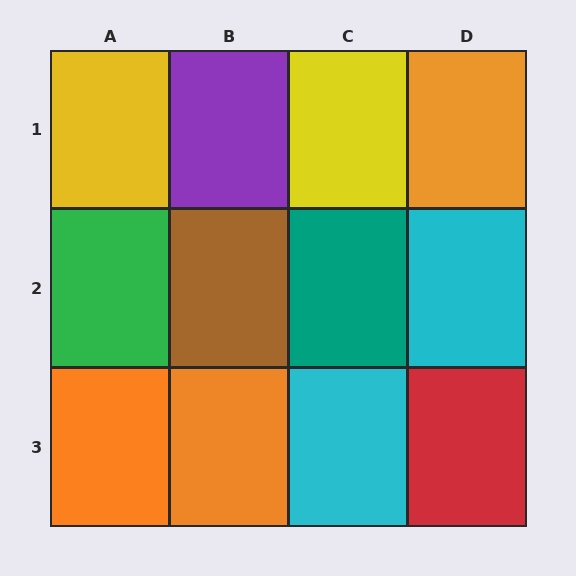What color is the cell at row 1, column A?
Yellow.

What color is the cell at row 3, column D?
Red.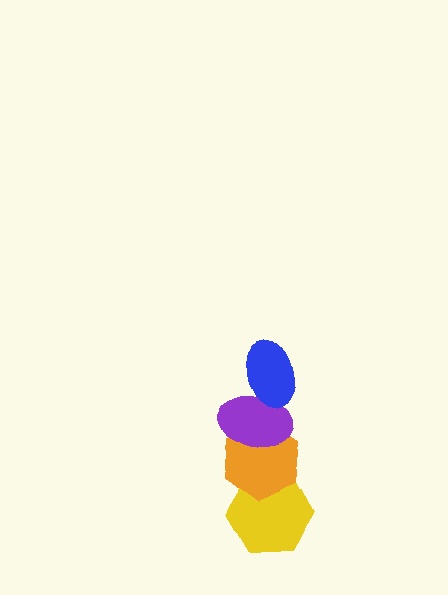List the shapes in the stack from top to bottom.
From top to bottom: the blue ellipse, the purple ellipse, the orange hexagon, the yellow hexagon.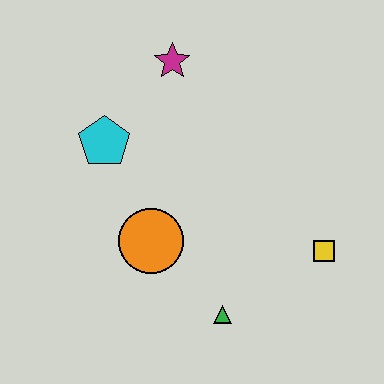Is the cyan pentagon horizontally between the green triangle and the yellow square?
No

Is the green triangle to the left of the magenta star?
No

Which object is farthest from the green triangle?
The magenta star is farthest from the green triangle.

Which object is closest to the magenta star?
The cyan pentagon is closest to the magenta star.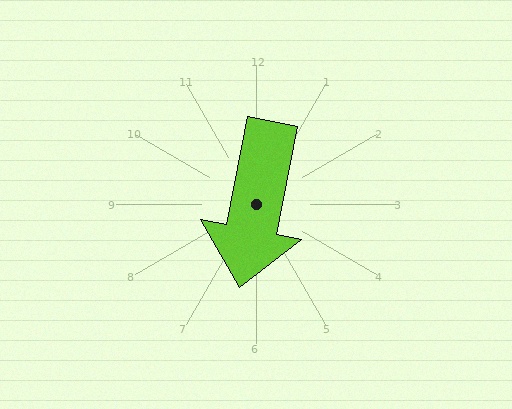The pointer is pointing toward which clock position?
Roughly 6 o'clock.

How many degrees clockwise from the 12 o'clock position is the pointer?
Approximately 191 degrees.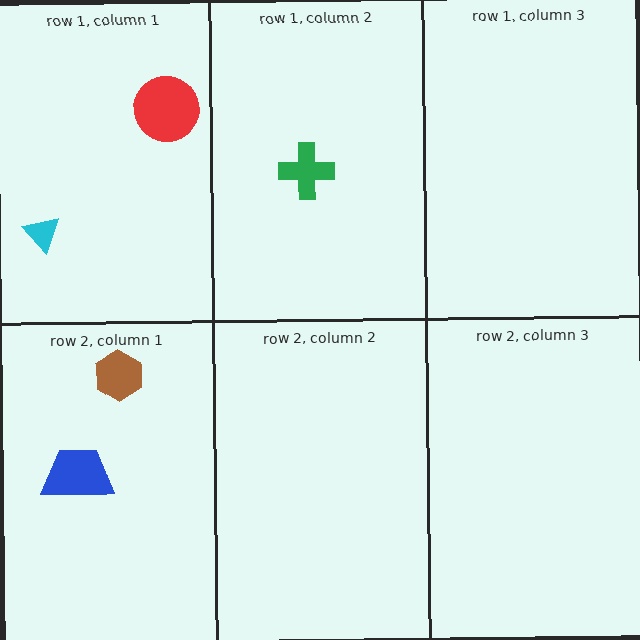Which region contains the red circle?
The row 1, column 1 region.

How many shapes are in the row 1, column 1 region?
2.